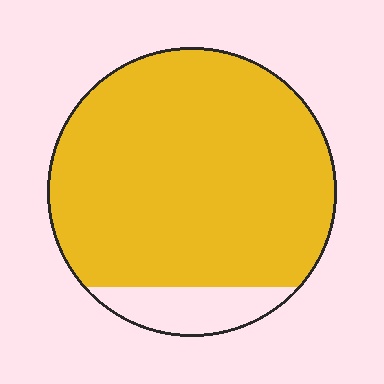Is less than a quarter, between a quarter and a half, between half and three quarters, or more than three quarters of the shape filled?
More than three quarters.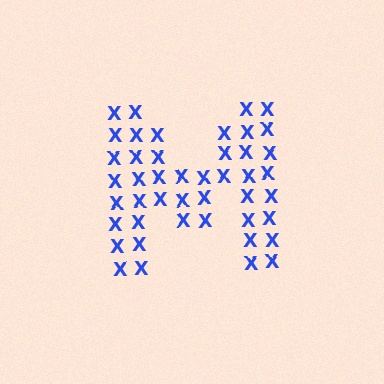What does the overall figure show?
The overall figure shows the letter M.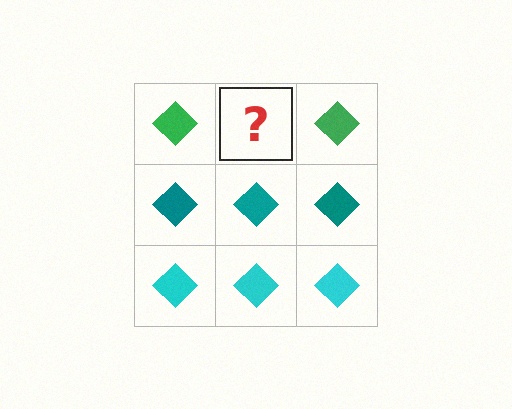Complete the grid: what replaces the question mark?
The question mark should be replaced with a green diamond.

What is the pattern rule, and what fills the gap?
The rule is that each row has a consistent color. The gap should be filled with a green diamond.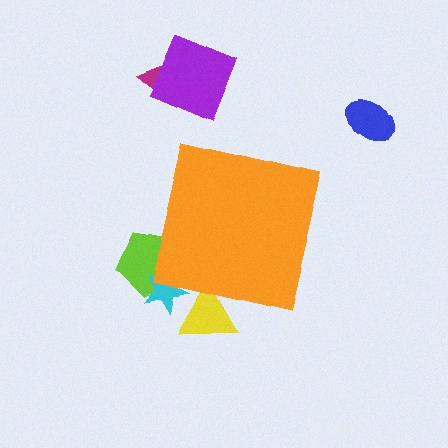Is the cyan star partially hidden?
Yes, the cyan star is partially hidden behind the orange square.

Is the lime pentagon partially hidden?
Yes, the lime pentagon is partially hidden behind the orange square.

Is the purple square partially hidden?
No, the purple square is fully visible.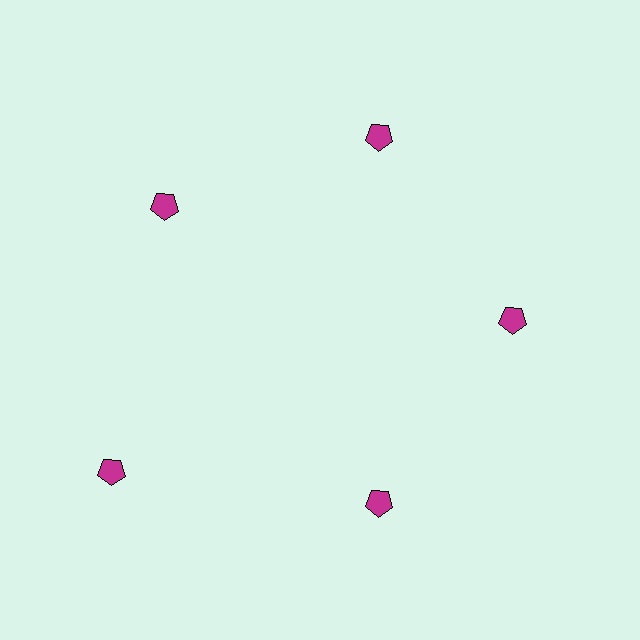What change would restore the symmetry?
The symmetry would be restored by moving it inward, back onto the ring so that all 5 pentagons sit at equal angles and equal distance from the center.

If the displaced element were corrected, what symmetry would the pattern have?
It would have 5-fold rotational symmetry — the pattern would map onto itself every 72 degrees.